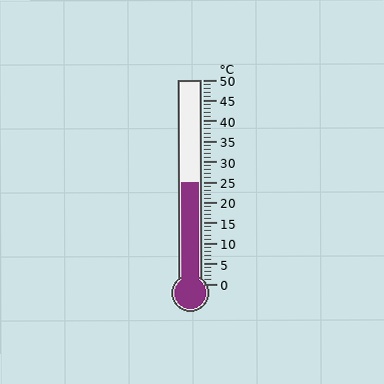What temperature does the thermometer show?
The thermometer shows approximately 25°C.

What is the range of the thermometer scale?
The thermometer scale ranges from 0°C to 50°C.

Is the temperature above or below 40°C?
The temperature is below 40°C.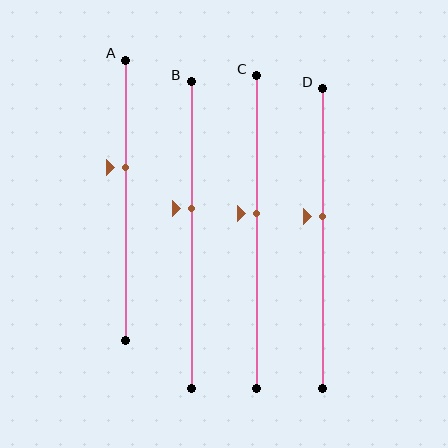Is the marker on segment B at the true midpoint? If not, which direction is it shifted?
No, the marker on segment B is shifted upward by about 9% of the segment length.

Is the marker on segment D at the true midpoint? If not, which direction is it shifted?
No, the marker on segment D is shifted upward by about 7% of the segment length.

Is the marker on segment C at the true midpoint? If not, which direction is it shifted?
No, the marker on segment C is shifted upward by about 6% of the segment length.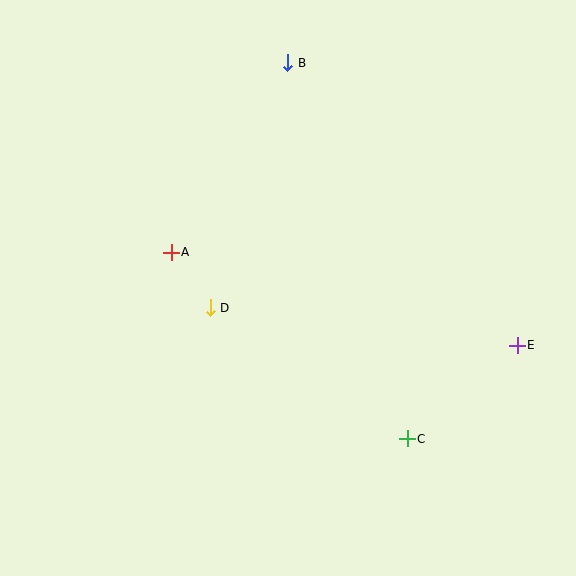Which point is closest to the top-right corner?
Point B is closest to the top-right corner.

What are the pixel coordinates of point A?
Point A is at (171, 252).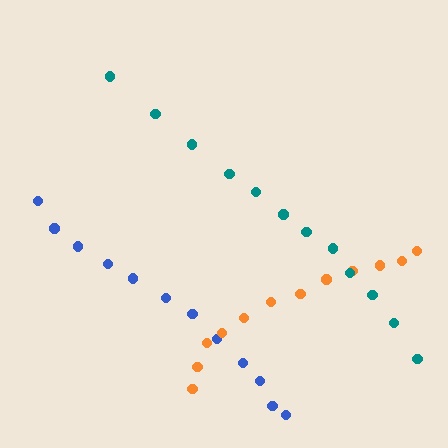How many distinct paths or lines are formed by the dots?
There are 3 distinct paths.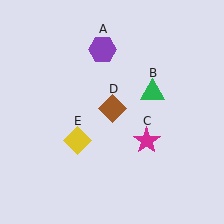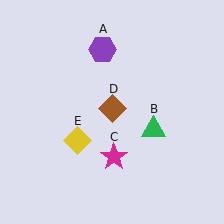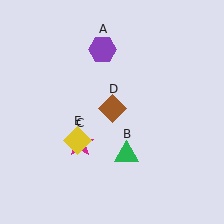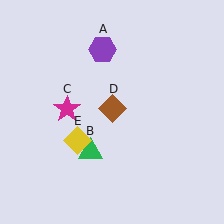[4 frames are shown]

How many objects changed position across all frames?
2 objects changed position: green triangle (object B), magenta star (object C).